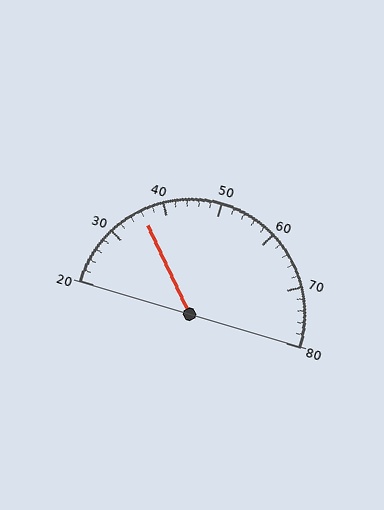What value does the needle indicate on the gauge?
The needle indicates approximately 36.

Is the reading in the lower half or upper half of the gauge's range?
The reading is in the lower half of the range (20 to 80).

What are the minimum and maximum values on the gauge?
The gauge ranges from 20 to 80.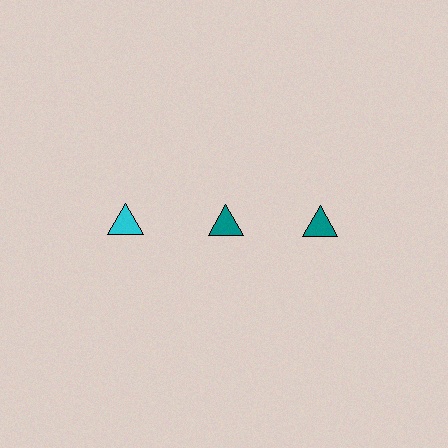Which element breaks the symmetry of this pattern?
The cyan triangle in the top row, leftmost column breaks the symmetry. All other shapes are teal triangles.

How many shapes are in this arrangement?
There are 3 shapes arranged in a grid pattern.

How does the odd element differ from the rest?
It has a different color: cyan instead of teal.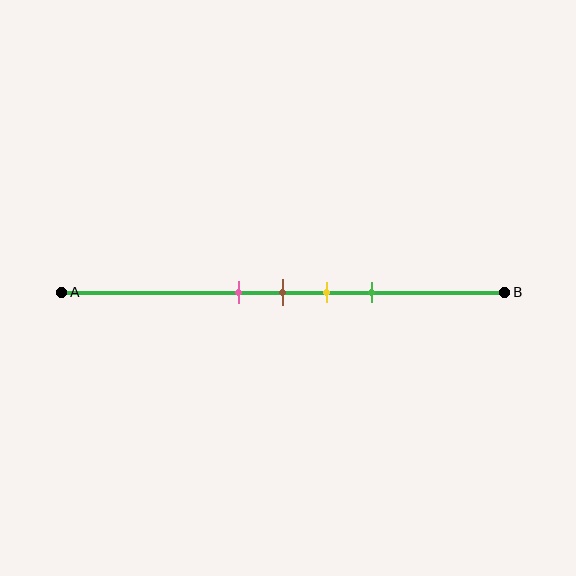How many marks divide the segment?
There are 4 marks dividing the segment.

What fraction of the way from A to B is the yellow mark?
The yellow mark is approximately 60% (0.6) of the way from A to B.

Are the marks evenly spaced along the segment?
Yes, the marks are approximately evenly spaced.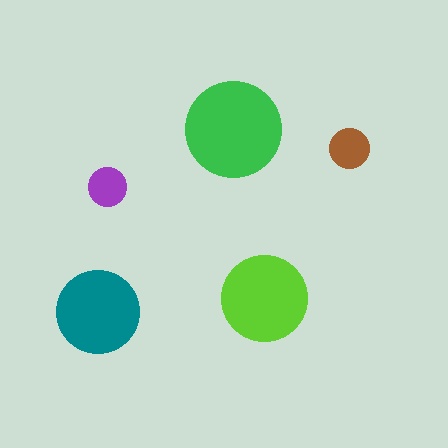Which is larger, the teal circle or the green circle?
The green one.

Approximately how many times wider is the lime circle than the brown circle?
About 2 times wider.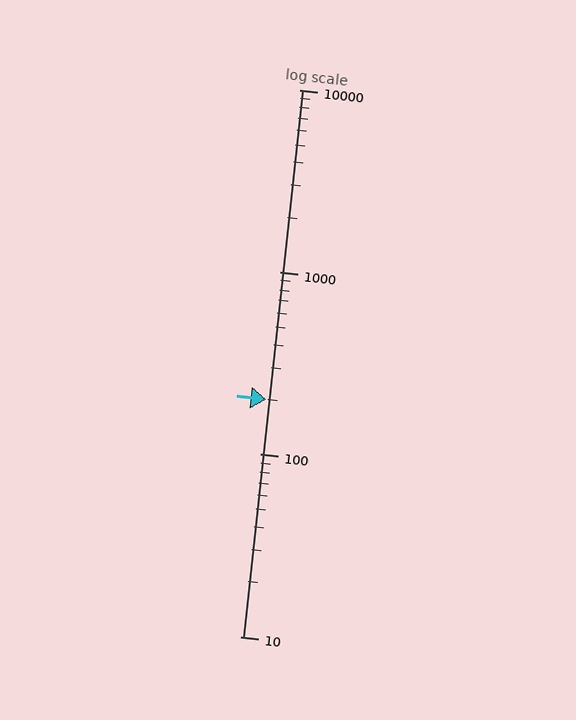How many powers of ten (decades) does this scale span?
The scale spans 3 decades, from 10 to 10000.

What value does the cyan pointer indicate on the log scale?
The pointer indicates approximately 200.